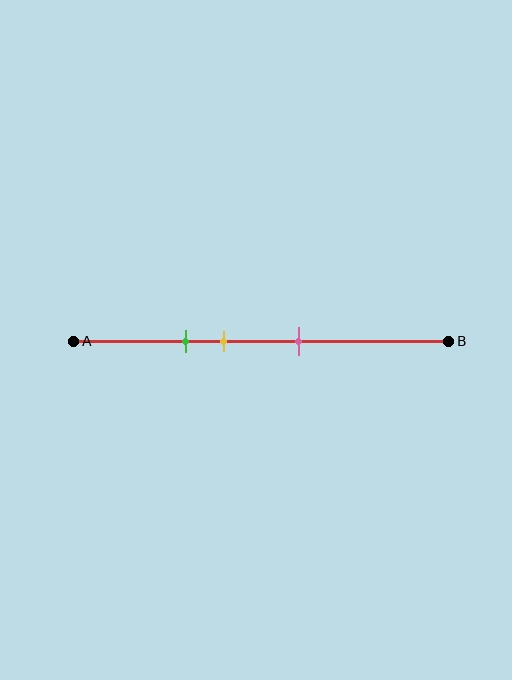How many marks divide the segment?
There are 3 marks dividing the segment.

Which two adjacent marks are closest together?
The green and yellow marks are the closest adjacent pair.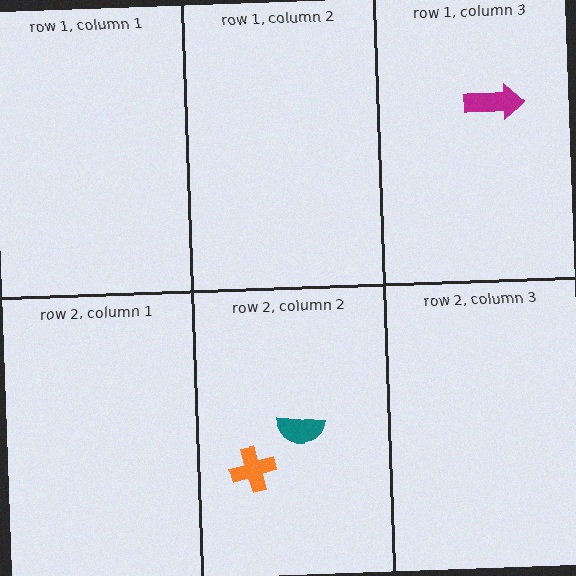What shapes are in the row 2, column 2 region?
The orange cross, the teal semicircle.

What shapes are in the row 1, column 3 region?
The magenta arrow.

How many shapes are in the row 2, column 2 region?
2.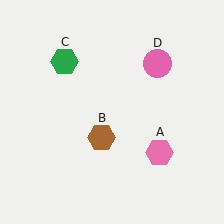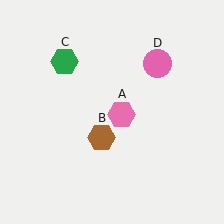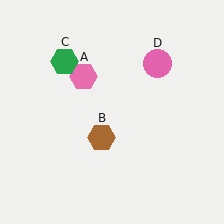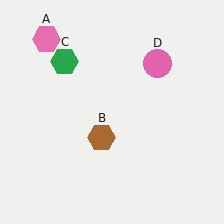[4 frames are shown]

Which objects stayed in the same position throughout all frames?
Brown hexagon (object B) and green hexagon (object C) and pink circle (object D) remained stationary.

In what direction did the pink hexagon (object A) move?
The pink hexagon (object A) moved up and to the left.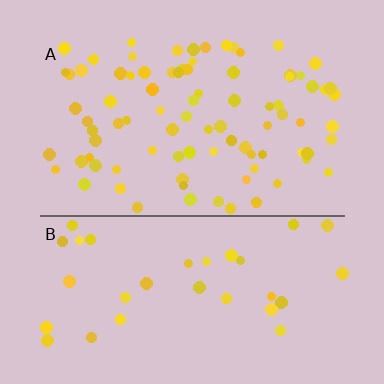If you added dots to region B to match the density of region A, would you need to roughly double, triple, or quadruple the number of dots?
Approximately triple.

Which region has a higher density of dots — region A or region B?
A (the top).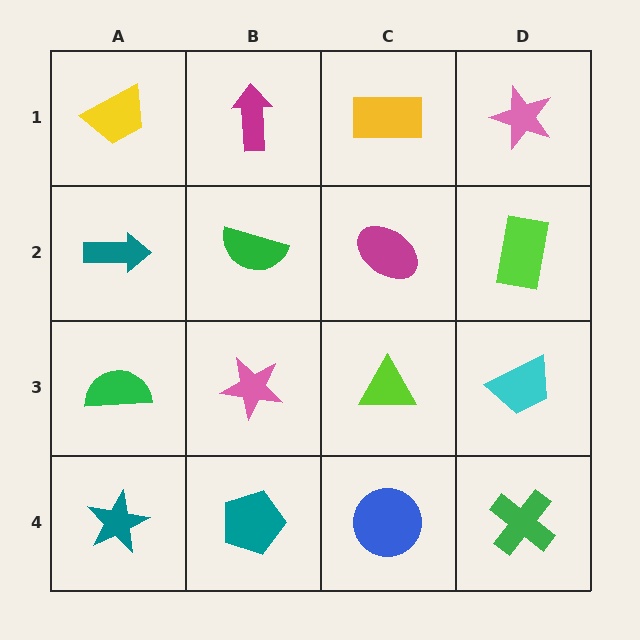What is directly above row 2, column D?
A pink star.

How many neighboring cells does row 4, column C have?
3.